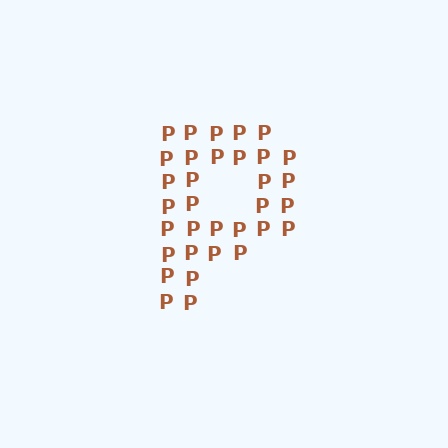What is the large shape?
The large shape is the letter P.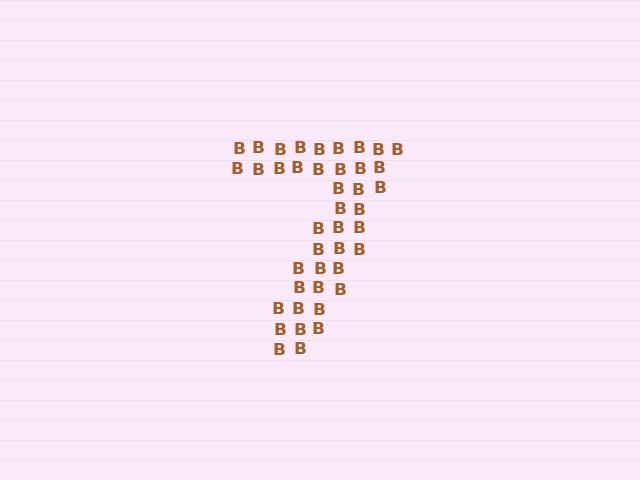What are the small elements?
The small elements are letter B's.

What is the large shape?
The large shape is the digit 7.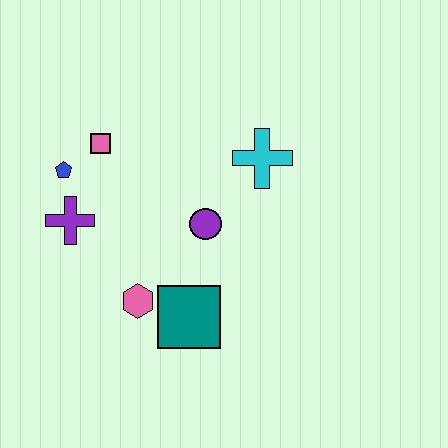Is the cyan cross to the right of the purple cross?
Yes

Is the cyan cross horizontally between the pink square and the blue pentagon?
No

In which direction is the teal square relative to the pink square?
The teal square is below the pink square.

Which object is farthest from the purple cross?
The cyan cross is farthest from the purple cross.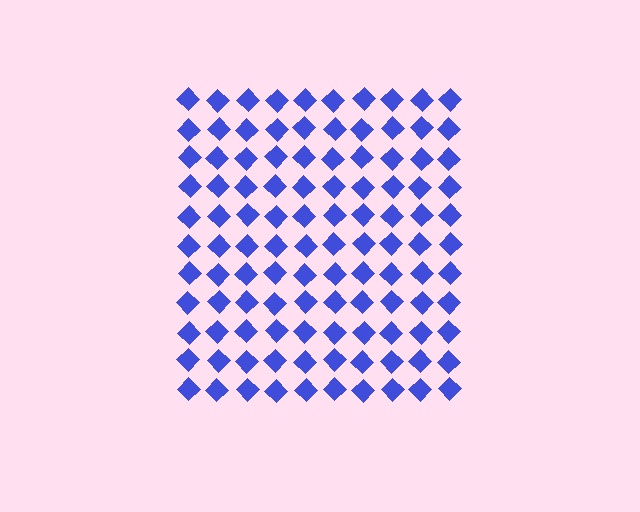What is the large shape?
The large shape is a square.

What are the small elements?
The small elements are diamonds.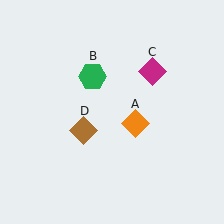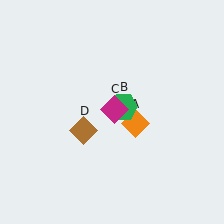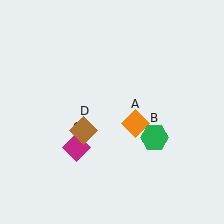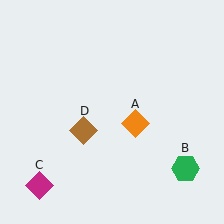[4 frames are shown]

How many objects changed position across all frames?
2 objects changed position: green hexagon (object B), magenta diamond (object C).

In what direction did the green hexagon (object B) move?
The green hexagon (object B) moved down and to the right.